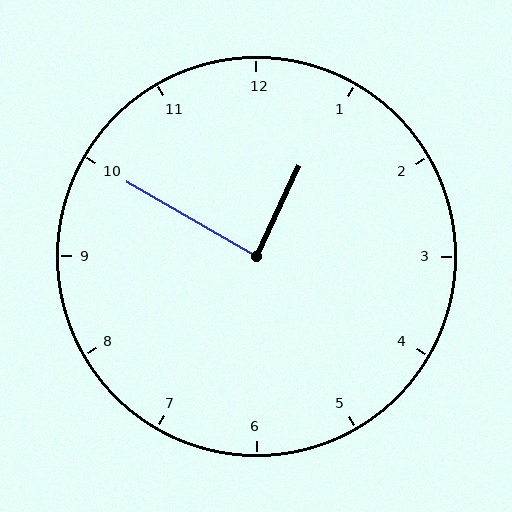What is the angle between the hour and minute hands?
Approximately 85 degrees.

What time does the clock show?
12:50.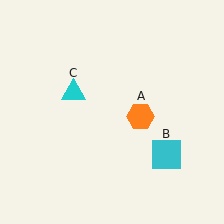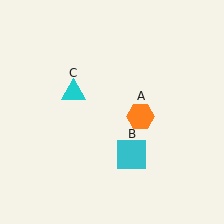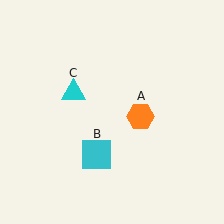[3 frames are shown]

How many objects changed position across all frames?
1 object changed position: cyan square (object B).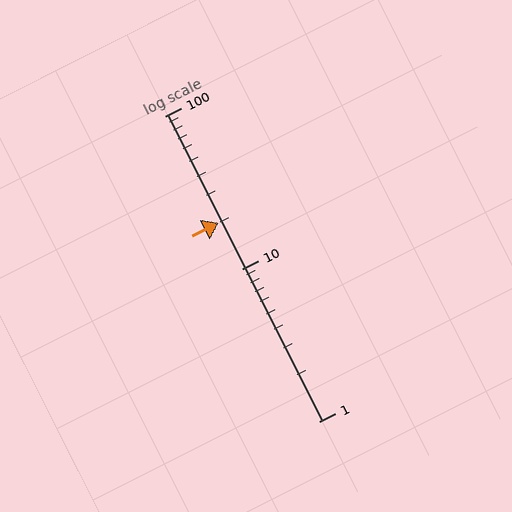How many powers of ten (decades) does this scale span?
The scale spans 2 decades, from 1 to 100.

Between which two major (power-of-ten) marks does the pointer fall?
The pointer is between 10 and 100.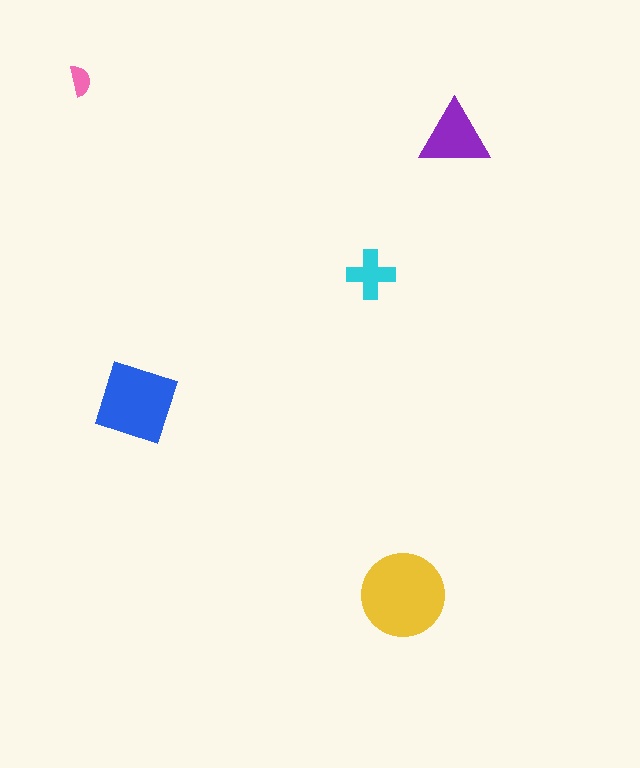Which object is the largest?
The yellow circle.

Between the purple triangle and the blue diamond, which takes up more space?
The blue diamond.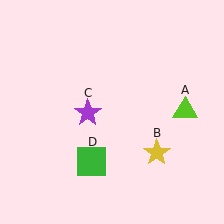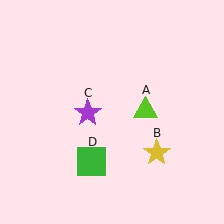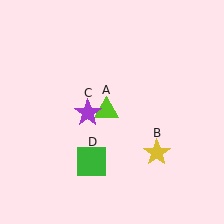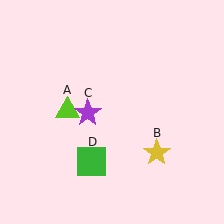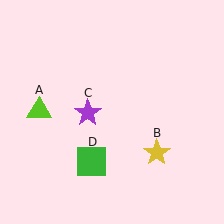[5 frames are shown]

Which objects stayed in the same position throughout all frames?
Yellow star (object B) and purple star (object C) and green square (object D) remained stationary.